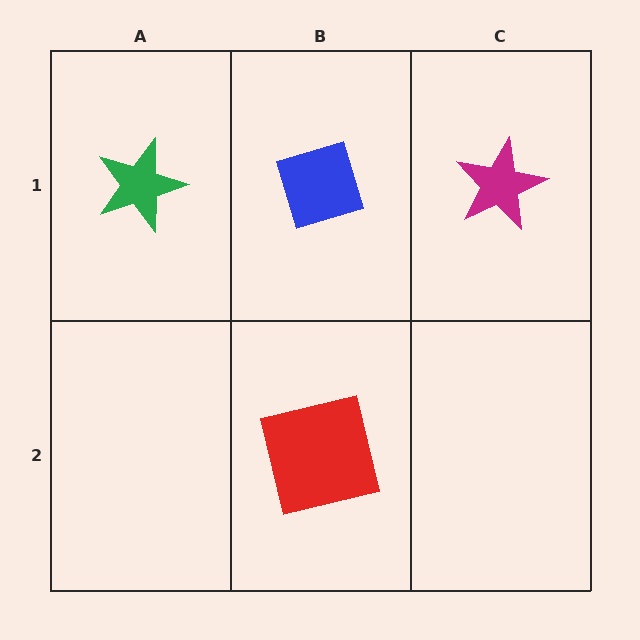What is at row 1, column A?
A green star.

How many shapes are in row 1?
3 shapes.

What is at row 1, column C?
A magenta star.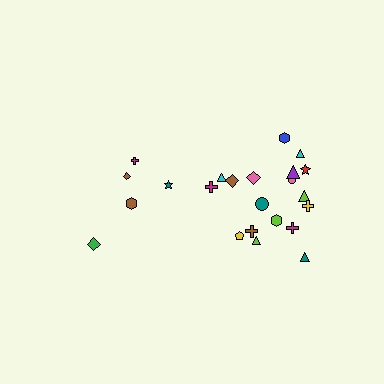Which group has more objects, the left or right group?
The right group.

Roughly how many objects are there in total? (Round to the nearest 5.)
Roughly 25 objects in total.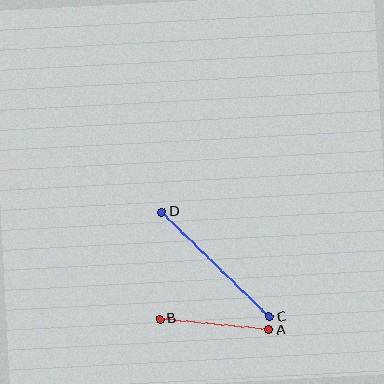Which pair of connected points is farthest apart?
Points C and D are farthest apart.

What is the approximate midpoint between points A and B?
The midpoint is at approximately (214, 325) pixels.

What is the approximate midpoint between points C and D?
The midpoint is at approximately (216, 264) pixels.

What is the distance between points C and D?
The distance is approximately 151 pixels.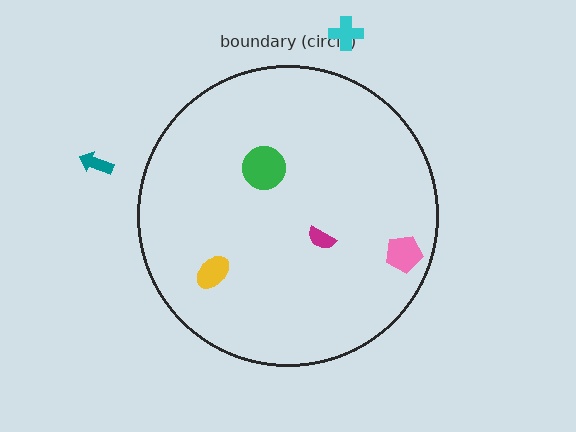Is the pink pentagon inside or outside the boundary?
Inside.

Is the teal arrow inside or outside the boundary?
Outside.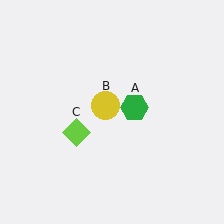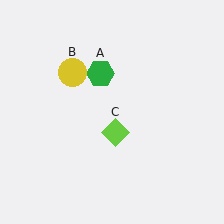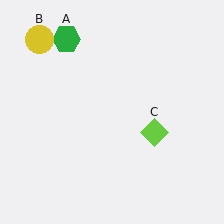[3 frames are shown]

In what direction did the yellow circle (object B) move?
The yellow circle (object B) moved up and to the left.